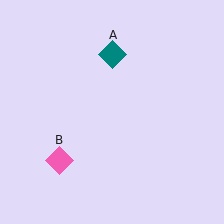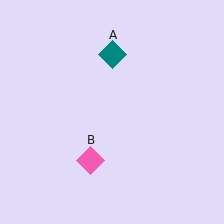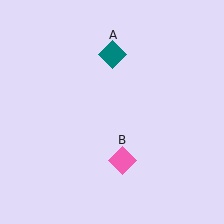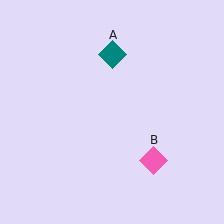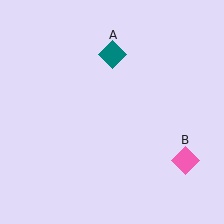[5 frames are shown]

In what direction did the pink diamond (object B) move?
The pink diamond (object B) moved right.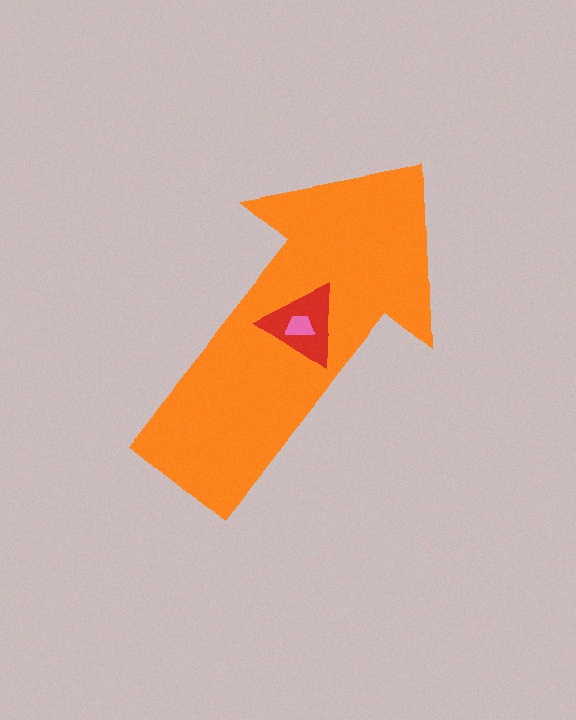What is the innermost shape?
The pink trapezoid.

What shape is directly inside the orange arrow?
The red triangle.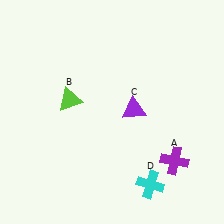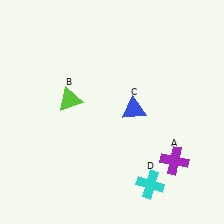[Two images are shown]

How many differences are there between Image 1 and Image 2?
There is 1 difference between the two images.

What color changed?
The triangle (C) changed from purple in Image 1 to blue in Image 2.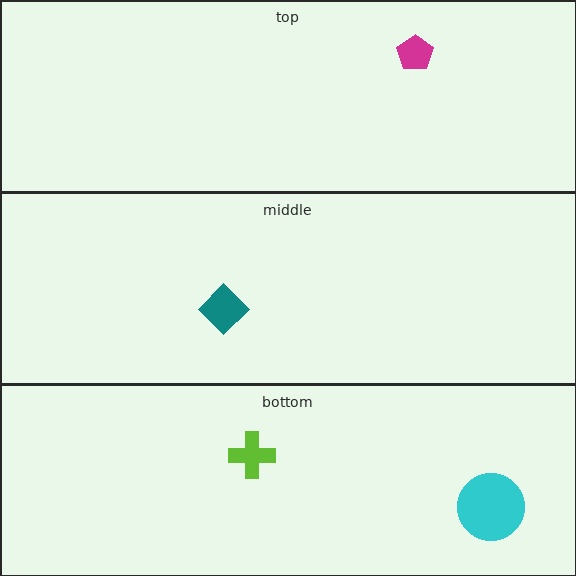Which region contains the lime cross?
The bottom region.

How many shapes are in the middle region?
1.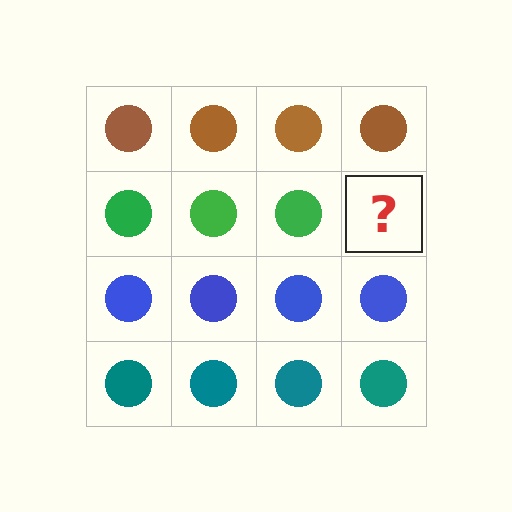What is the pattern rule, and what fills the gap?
The rule is that each row has a consistent color. The gap should be filled with a green circle.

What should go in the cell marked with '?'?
The missing cell should contain a green circle.